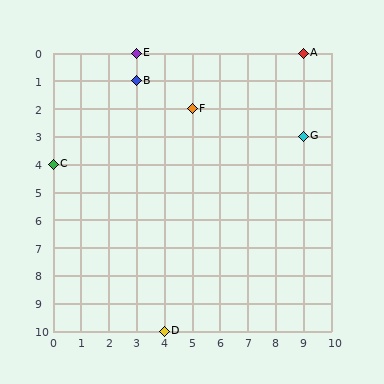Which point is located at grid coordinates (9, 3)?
Point G is at (9, 3).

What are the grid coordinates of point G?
Point G is at grid coordinates (9, 3).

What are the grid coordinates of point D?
Point D is at grid coordinates (4, 10).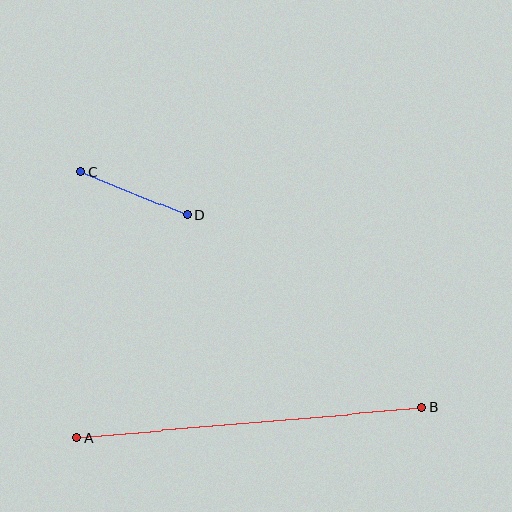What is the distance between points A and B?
The distance is approximately 346 pixels.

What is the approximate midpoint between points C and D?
The midpoint is at approximately (134, 193) pixels.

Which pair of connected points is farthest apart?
Points A and B are farthest apart.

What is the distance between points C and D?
The distance is approximately 115 pixels.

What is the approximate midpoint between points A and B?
The midpoint is at approximately (249, 423) pixels.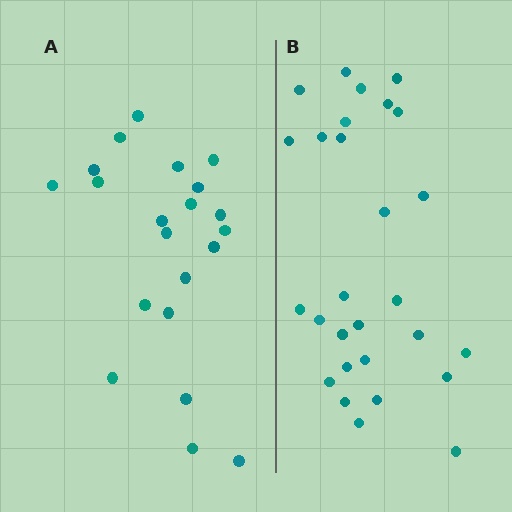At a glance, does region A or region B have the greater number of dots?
Region B (the right region) has more dots.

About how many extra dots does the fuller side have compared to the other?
Region B has roughly 8 or so more dots than region A.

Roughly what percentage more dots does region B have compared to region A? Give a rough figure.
About 35% more.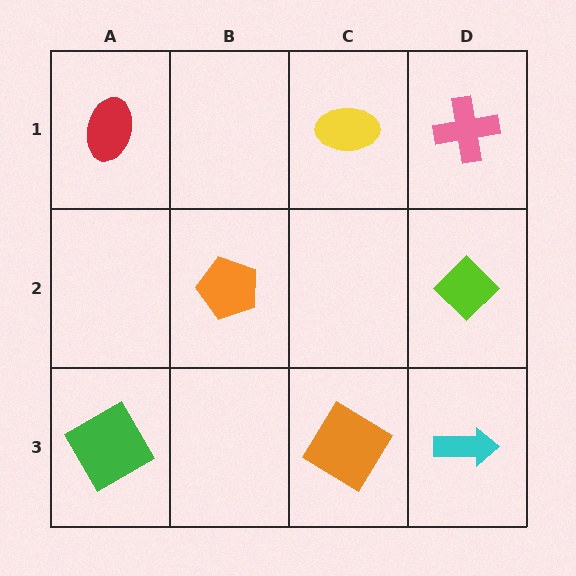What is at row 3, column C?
An orange diamond.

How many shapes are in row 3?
3 shapes.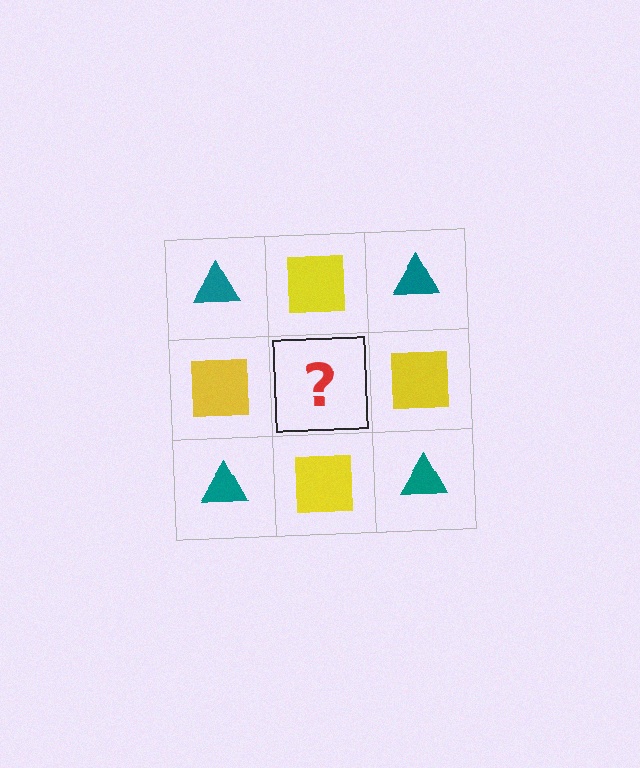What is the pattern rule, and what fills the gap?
The rule is that it alternates teal triangle and yellow square in a checkerboard pattern. The gap should be filled with a teal triangle.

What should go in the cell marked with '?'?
The missing cell should contain a teal triangle.